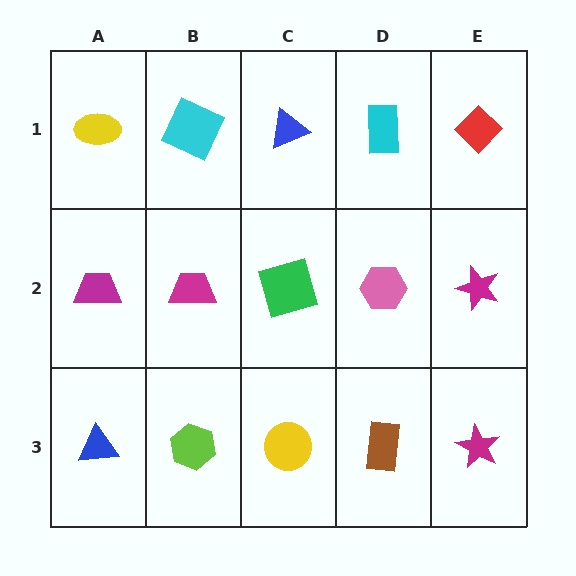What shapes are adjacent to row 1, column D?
A pink hexagon (row 2, column D), a blue triangle (row 1, column C), a red diamond (row 1, column E).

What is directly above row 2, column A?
A yellow ellipse.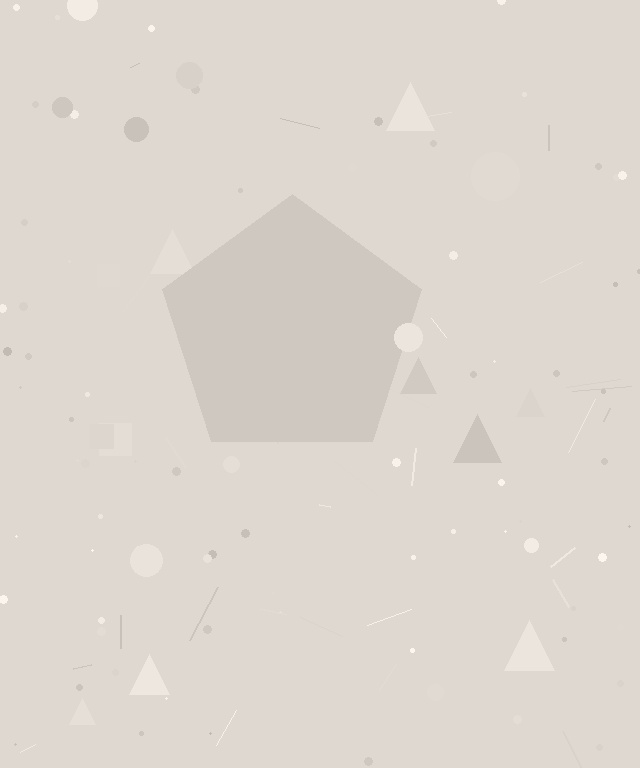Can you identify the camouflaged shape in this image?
The camouflaged shape is a pentagon.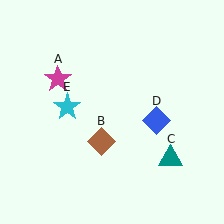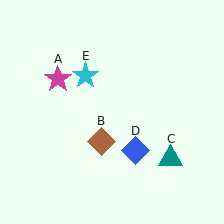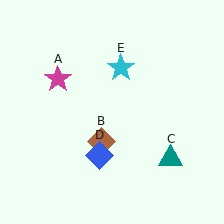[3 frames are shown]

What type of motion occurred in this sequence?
The blue diamond (object D), cyan star (object E) rotated clockwise around the center of the scene.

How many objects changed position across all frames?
2 objects changed position: blue diamond (object D), cyan star (object E).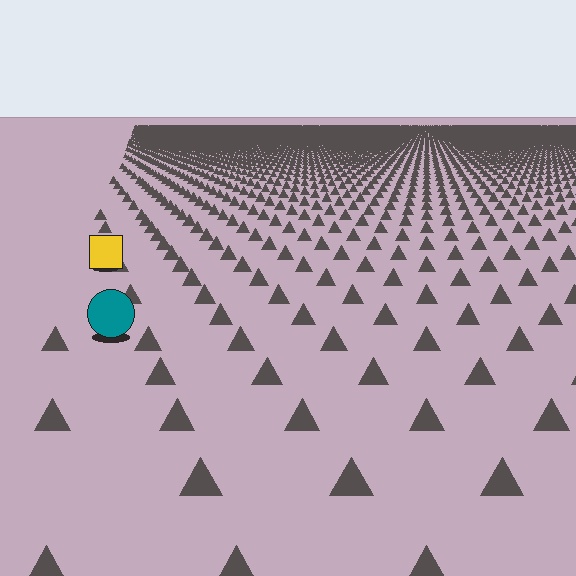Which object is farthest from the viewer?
The yellow square is farthest from the viewer. It appears smaller and the ground texture around it is denser.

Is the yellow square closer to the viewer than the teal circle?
No. The teal circle is closer — you can tell from the texture gradient: the ground texture is coarser near it.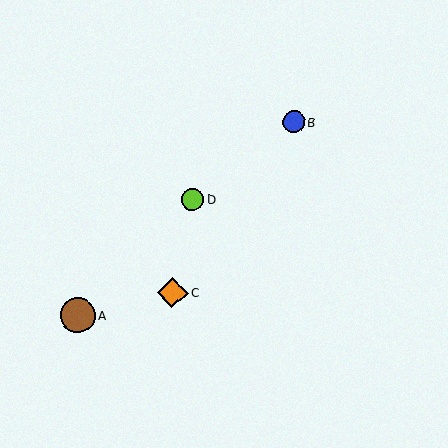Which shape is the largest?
The brown circle (labeled A) is the largest.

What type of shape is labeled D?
Shape D is a lime circle.